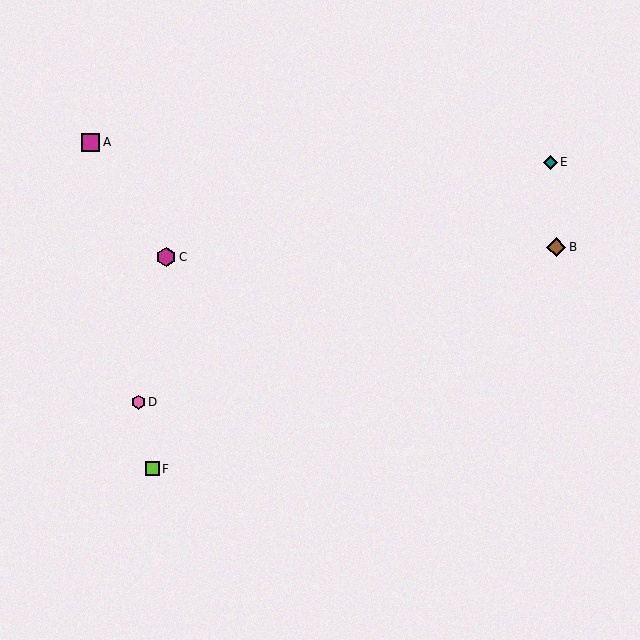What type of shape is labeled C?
Shape C is a magenta hexagon.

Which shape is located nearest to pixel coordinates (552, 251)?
The brown diamond (labeled B) at (556, 247) is nearest to that location.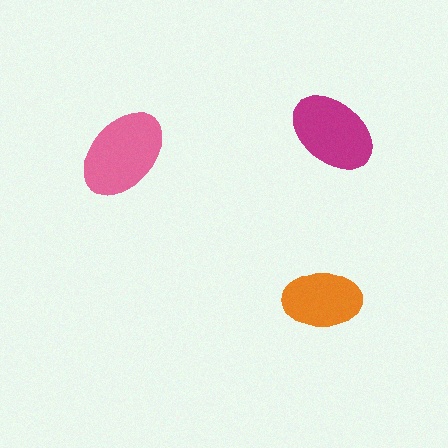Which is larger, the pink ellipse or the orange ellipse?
The pink one.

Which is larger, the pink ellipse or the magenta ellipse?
The pink one.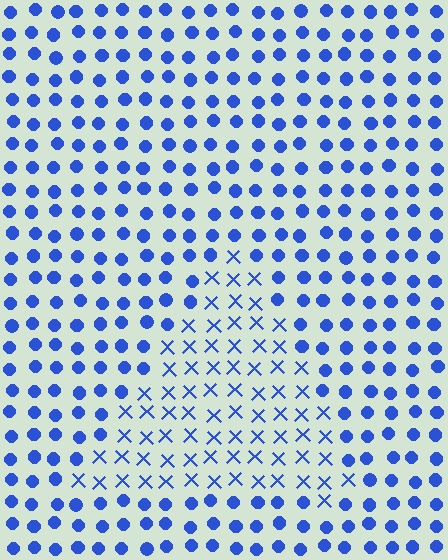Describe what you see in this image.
The image is filled with small blue elements arranged in a uniform grid. A triangle-shaped region contains X marks, while the surrounding area contains circles. The boundary is defined purely by the change in element shape.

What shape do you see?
I see a triangle.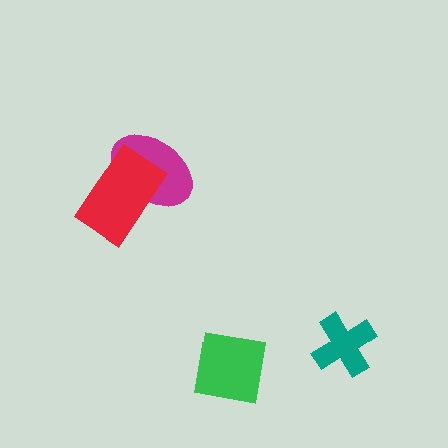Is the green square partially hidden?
No, no other shape covers it.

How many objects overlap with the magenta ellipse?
1 object overlaps with the magenta ellipse.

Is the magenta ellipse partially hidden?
Yes, it is partially covered by another shape.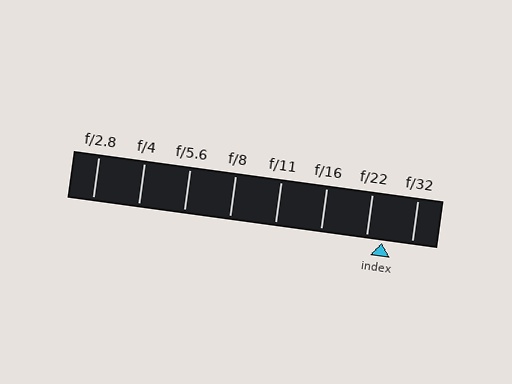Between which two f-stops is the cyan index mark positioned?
The index mark is between f/22 and f/32.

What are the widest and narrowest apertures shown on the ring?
The widest aperture shown is f/2.8 and the narrowest is f/32.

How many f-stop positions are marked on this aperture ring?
There are 8 f-stop positions marked.